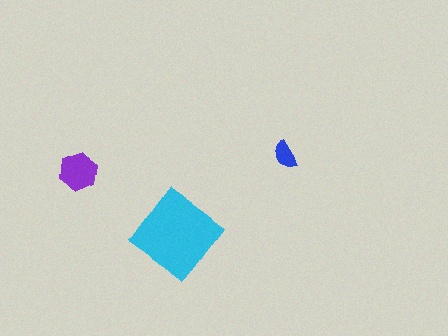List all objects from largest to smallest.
The cyan diamond, the purple hexagon, the blue semicircle.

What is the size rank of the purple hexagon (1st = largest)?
2nd.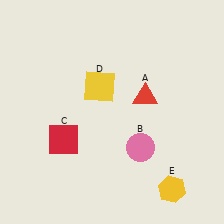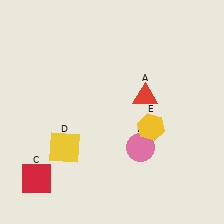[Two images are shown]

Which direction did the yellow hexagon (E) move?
The yellow hexagon (E) moved up.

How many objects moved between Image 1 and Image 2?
3 objects moved between the two images.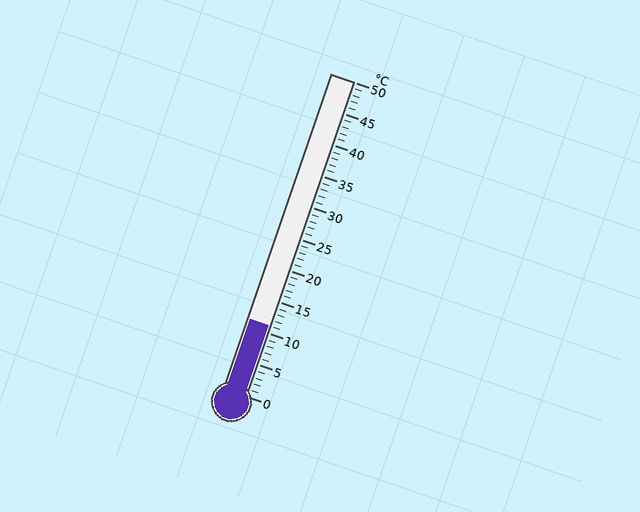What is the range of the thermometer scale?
The thermometer scale ranges from 0°C to 50°C.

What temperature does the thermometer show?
The thermometer shows approximately 11°C.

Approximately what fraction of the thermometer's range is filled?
The thermometer is filled to approximately 20% of its range.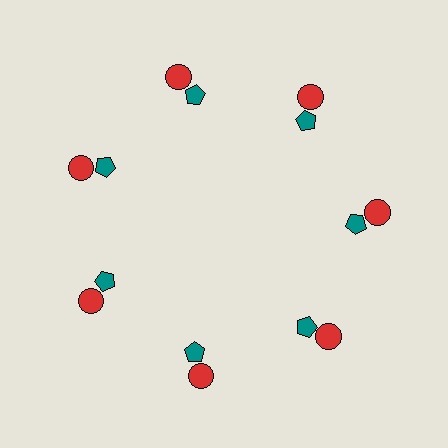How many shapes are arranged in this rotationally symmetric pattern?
There are 14 shapes, arranged in 7 groups of 2.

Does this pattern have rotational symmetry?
Yes, this pattern has 7-fold rotational symmetry. It looks the same after rotating 51 degrees around the center.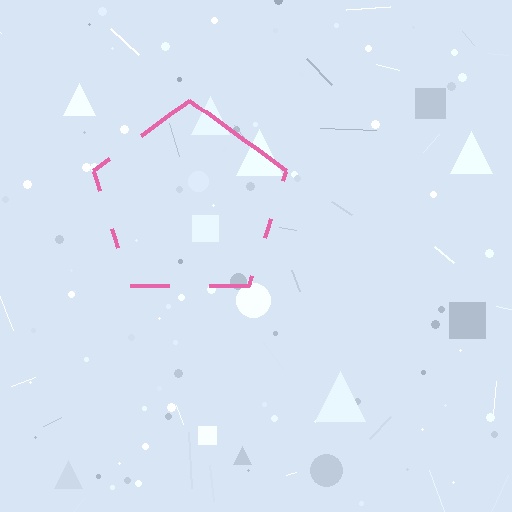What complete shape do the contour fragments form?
The contour fragments form a pentagon.